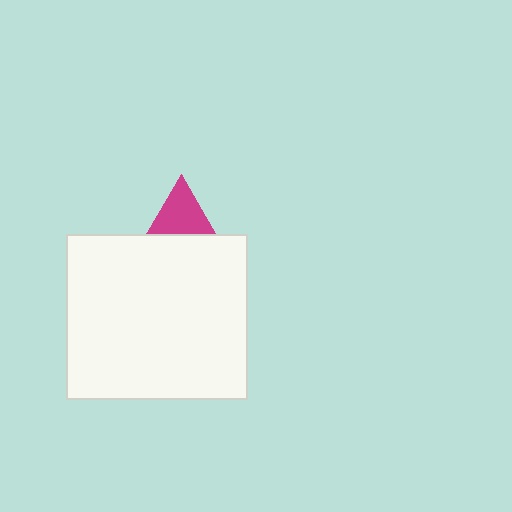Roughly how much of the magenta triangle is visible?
About half of it is visible (roughly 51%).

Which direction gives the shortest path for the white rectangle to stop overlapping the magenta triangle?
Moving down gives the shortest separation.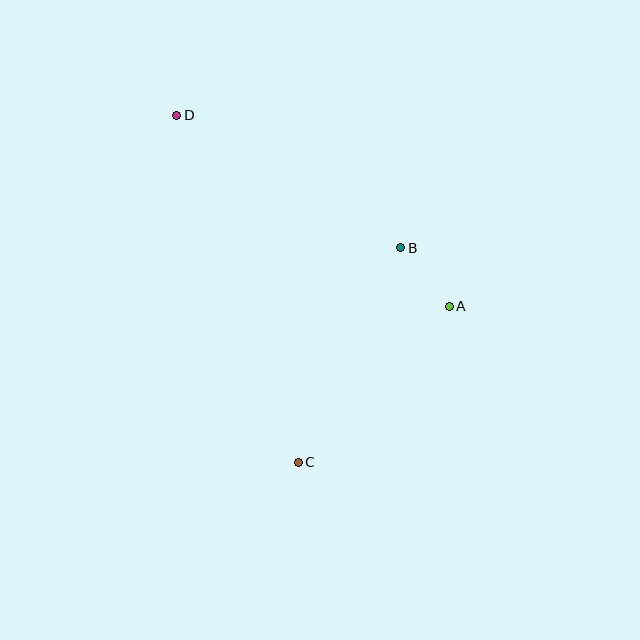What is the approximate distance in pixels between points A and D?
The distance between A and D is approximately 333 pixels.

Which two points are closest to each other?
Points A and B are closest to each other.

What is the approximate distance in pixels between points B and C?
The distance between B and C is approximately 238 pixels.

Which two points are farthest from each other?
Points C and D are farthest from each other.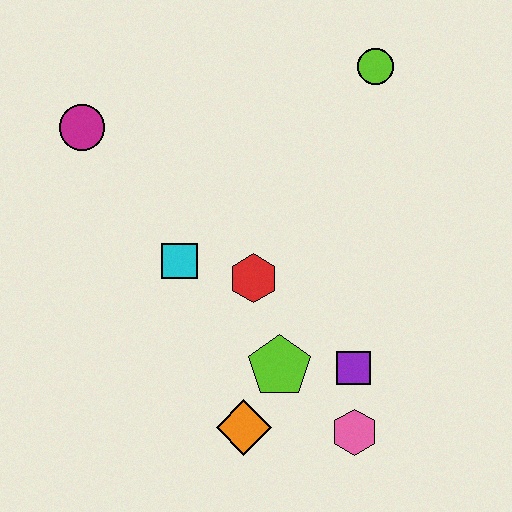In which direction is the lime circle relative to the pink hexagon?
The lime circle is above the pink hexagon.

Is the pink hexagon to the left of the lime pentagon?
No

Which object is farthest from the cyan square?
The lime circle is farthest from the cyan square.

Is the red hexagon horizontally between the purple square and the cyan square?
Yes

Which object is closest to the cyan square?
The red hexagon is closest to the cyan square.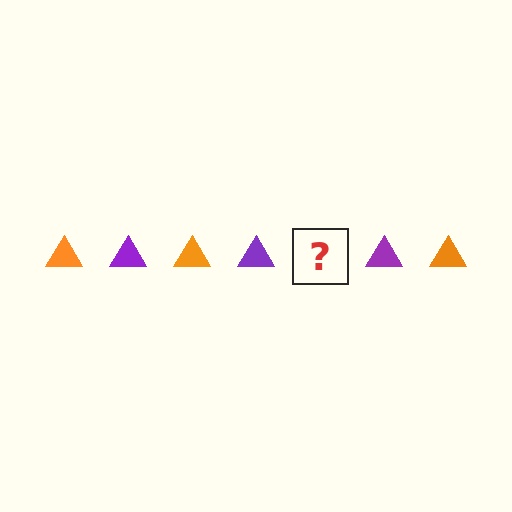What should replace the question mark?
The question mark should be replaced with an orange triangle.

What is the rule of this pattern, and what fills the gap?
The rule is that the pattern cycles through orange, purple triangles. The gap should be filled with an orange triangle.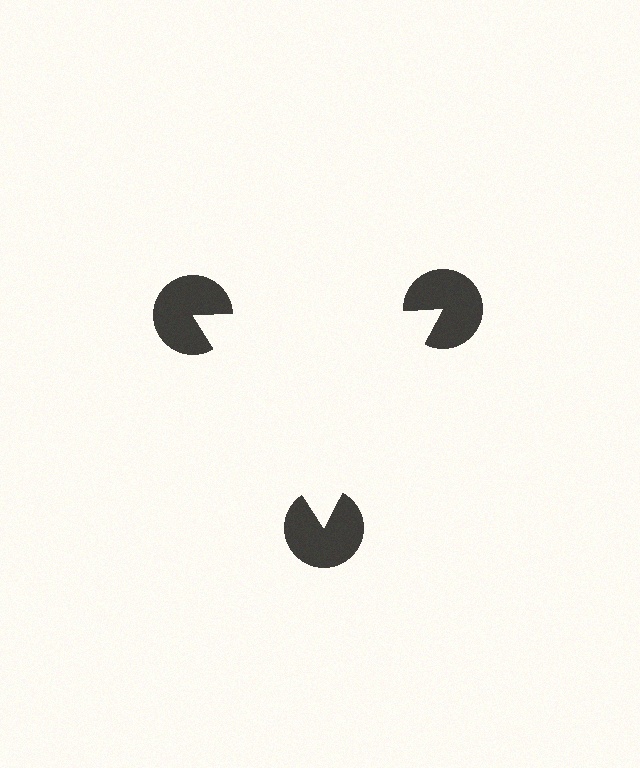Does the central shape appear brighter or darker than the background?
It typically appears slightly brighter than the background, even though no actual brightness change is drawn.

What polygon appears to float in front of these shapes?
An illusory triangle — its edges are inferred from the aligned wedge cuts in the pac-man discs, not physically drawn.